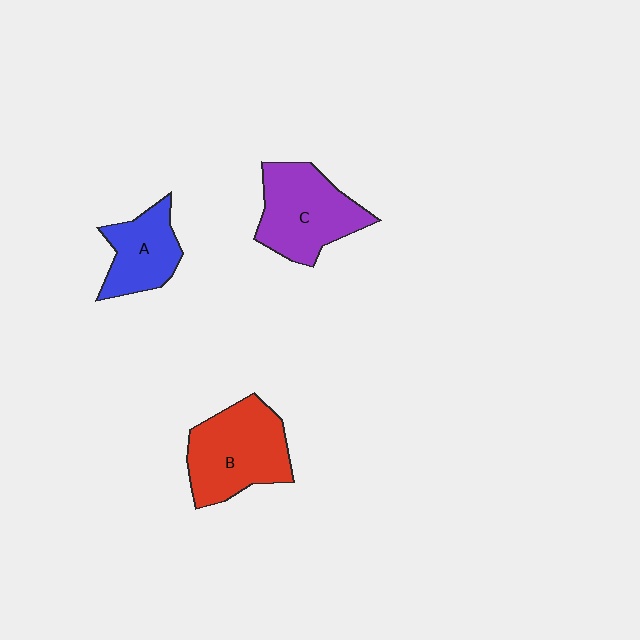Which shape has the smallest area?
Shape A (blue).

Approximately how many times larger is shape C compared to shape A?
Approximately 1.4 times.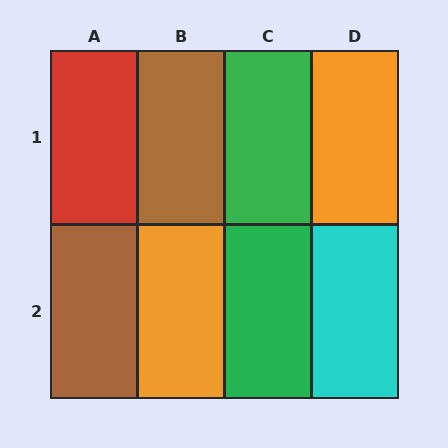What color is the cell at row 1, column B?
Brown.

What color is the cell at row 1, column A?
Red.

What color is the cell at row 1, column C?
Green.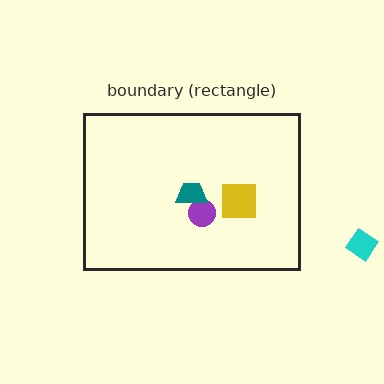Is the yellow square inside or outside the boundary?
Inside.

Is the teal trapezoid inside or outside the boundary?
Inside.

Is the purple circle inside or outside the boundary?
Inside.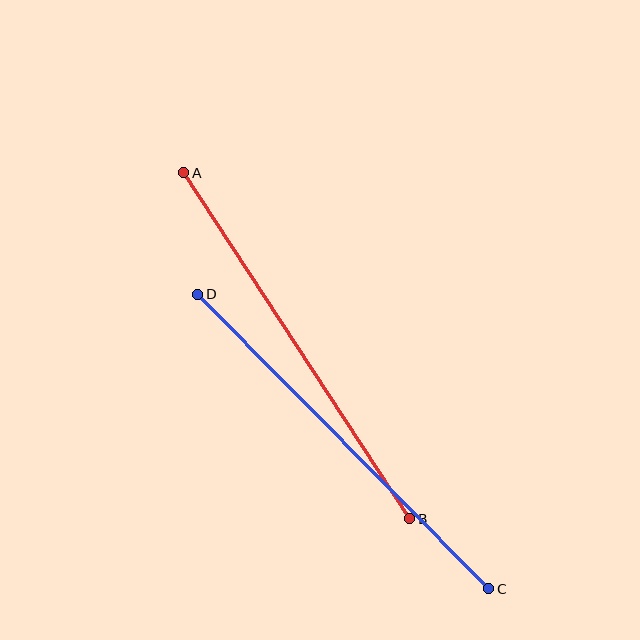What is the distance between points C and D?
The distance is approximately 414 pixels.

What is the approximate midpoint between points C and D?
The midpoint is at approximately (343, 442) pixels.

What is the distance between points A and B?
The distance is approximately 413 pixels.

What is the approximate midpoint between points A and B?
The midpoint is at approximately (297, 346) pixels.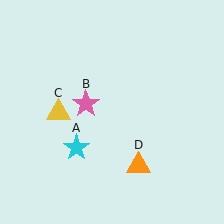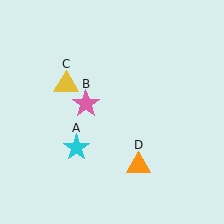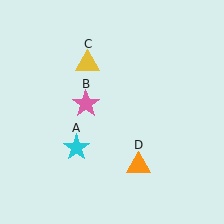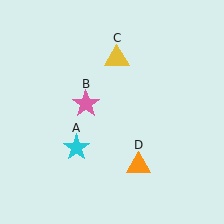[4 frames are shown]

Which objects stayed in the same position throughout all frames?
Cyan star (object A) and pink star (object B) and orange triangle (object D) remained stationary.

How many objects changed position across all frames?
1 object changed position: yellow triangle (object C).